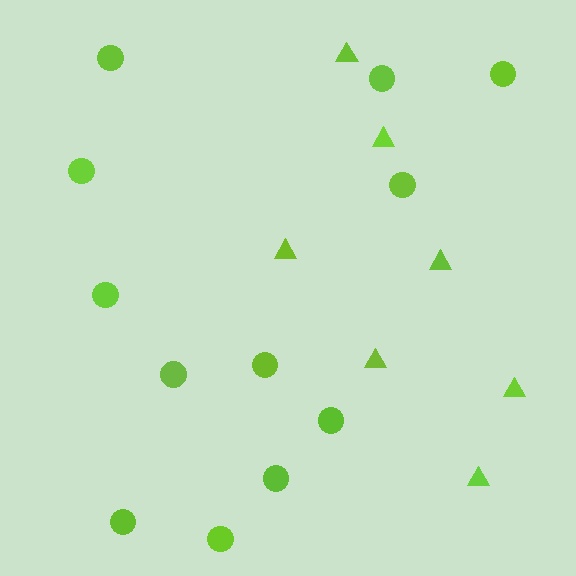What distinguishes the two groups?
There are 2 groups: one group of circles (12) and one group of triangles (7).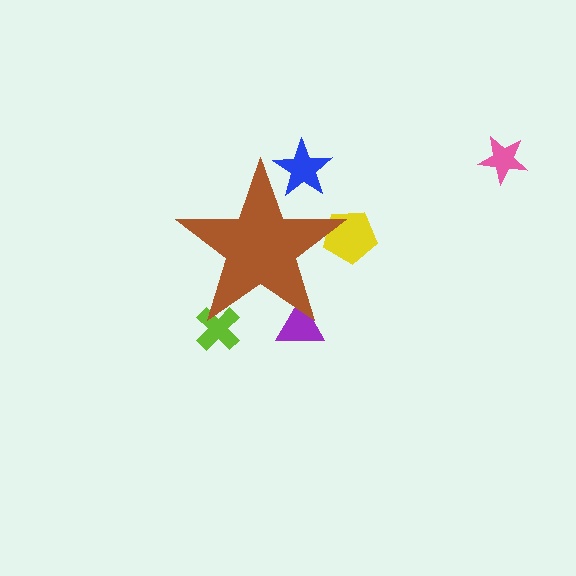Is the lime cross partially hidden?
Yes, the lime cross is partially hidden behind the brown star.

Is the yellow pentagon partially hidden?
Yes, the yellow pentagon is partially hidden behind the brown star.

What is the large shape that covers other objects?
A brown star.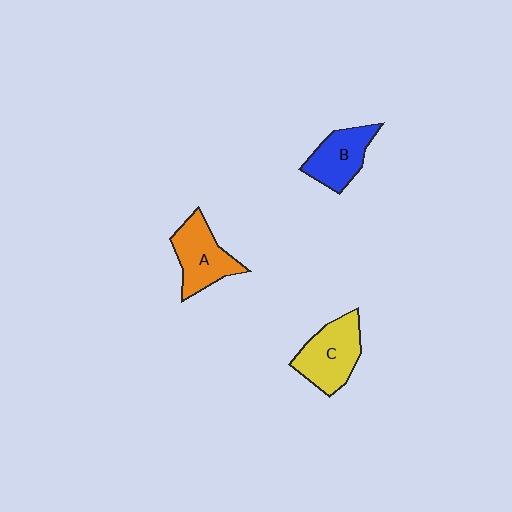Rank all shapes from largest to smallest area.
From largest to smallest: C (yellow), A (orange), B (blue).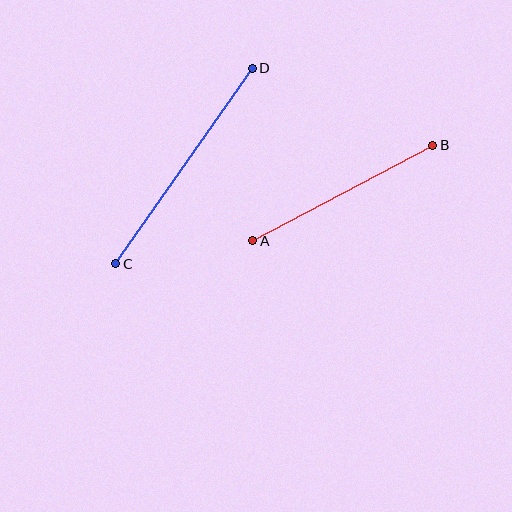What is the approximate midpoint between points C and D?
The midpoint is at approximately (184, 166) pixels.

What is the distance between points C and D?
The distance is approximately 239 pixels.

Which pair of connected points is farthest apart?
Points C and D are farthest apart.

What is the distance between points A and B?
The distance is approximately 204 pixels.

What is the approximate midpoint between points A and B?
The midpoint is at approximately (343, 193) pixels.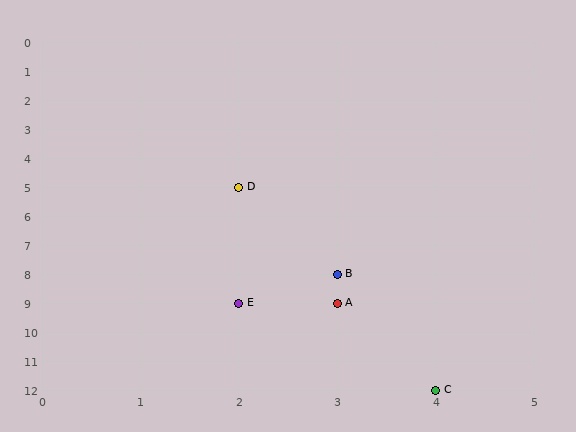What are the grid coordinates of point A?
Point A is at grid coordinates (3, 9).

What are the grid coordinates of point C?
Point C is at grid coordinates (4, 12).